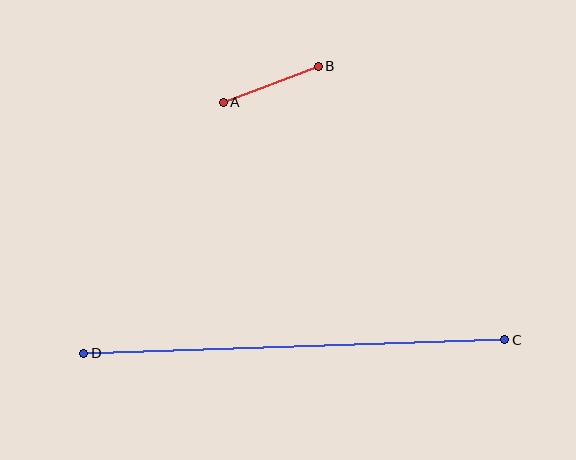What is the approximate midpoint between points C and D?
The midpoint is at approximately (294, 347) pixels.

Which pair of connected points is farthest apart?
Points C and D are farthest apart.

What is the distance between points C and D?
The distance is approximately 421 pixels.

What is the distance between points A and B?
The distance is approximately 101 pixels.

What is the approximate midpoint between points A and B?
The midpoint is at approximately (271, 84) pixels.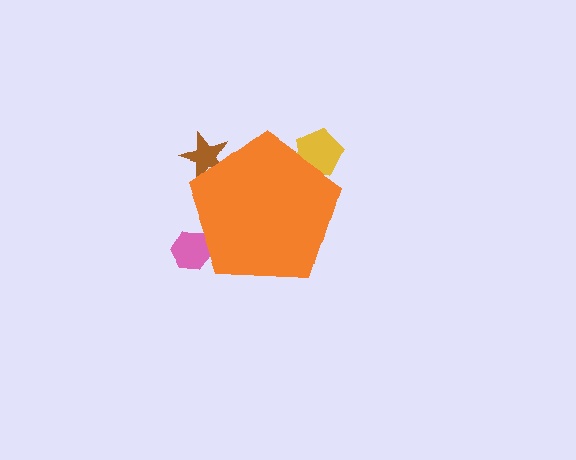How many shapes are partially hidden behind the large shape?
3 shapes are partially hidden.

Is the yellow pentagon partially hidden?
Yes, the yellow pentagon is partially hidden behind the orange pentagon.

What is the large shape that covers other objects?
An orange pentagon.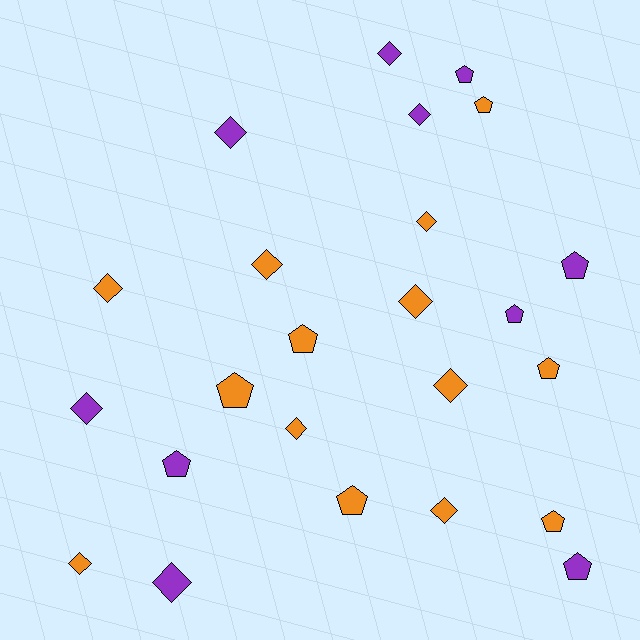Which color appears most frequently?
Orange, with 14 objects.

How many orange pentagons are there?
There are 6 orange pentagons.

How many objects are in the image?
There are 24 objects.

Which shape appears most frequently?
Diamond, with 13 objects.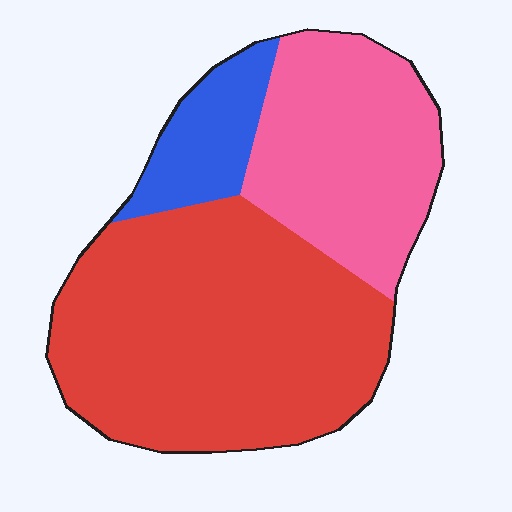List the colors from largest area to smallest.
From largest to smallest: red, pink, blue.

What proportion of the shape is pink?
Pink covers about 30% of the shape.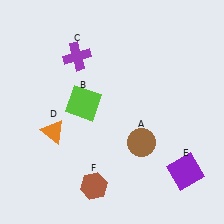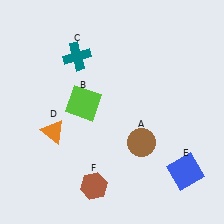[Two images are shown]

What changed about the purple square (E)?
In Image 1, E is purple. In Image 2, it changed to blue.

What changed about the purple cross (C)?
In Image 1, C is purple. In Image 2, it changed to teal.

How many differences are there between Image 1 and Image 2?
There are 2 differences between the two images.